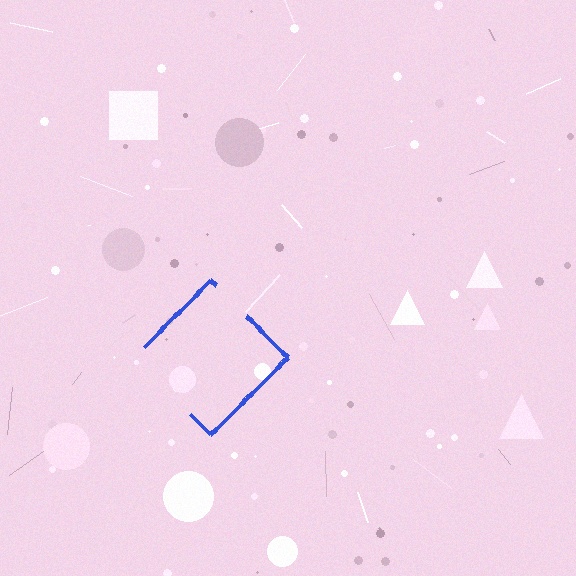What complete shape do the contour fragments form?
The contour fragments form a diamond.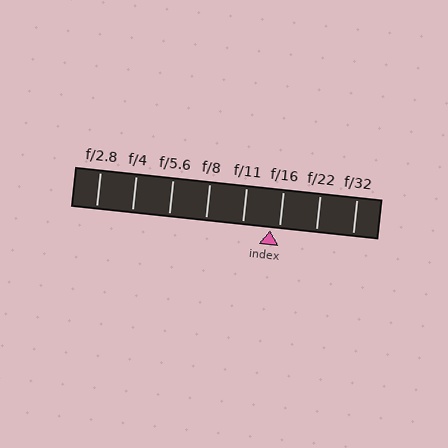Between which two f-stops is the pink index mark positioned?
The index mark is between f/11 and f/16.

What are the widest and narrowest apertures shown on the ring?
The widest aperture shown is f/2.8 and the narrowest is f/32.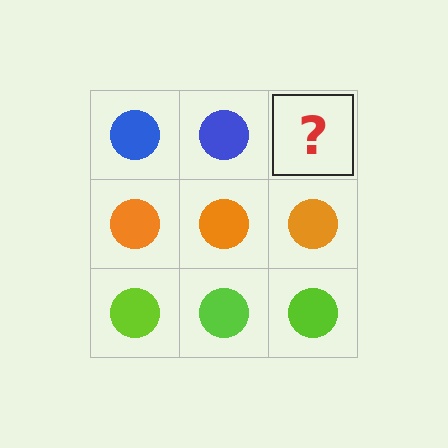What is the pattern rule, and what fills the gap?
The rule is that each row has a consistent color. The gap should be filled with a blue circle.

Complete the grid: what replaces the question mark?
The question mark should be replaced with a blue circle.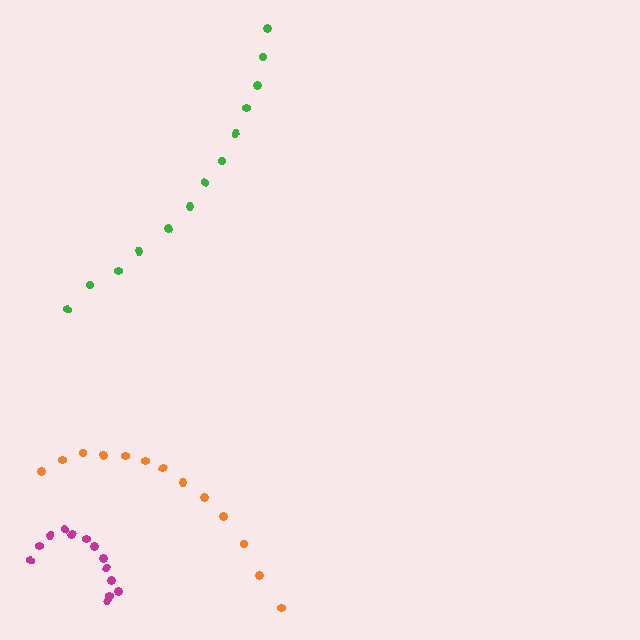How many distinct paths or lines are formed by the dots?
There are 3 distinct paths.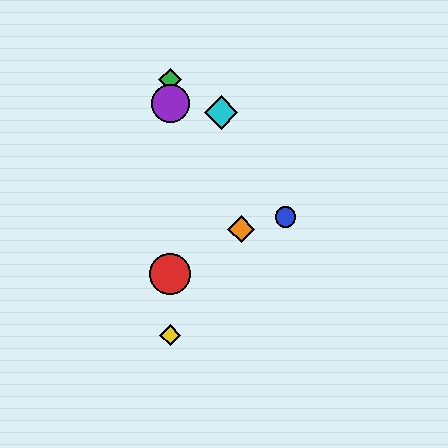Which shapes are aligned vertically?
The red circle, the green diamond, the yellow diamond, the purple circle are aligned vertically.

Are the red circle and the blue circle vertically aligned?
No, the red circle is at x≈170 and the blue circle is at x≈285.